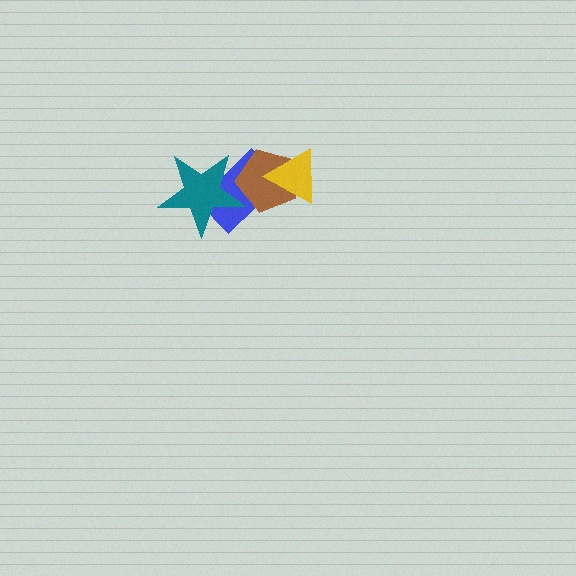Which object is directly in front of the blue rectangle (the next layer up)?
The brown pentagon is directly in front of the blue rectangle.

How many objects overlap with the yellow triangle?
2 objects overlap with the yellow triangle.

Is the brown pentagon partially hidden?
Yes, it is partially covered by another shape.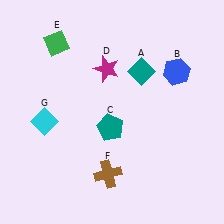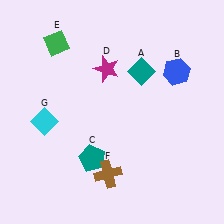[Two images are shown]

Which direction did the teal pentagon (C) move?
The teal pentagon (C) moved down.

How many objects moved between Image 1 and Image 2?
1 object moved between the two images.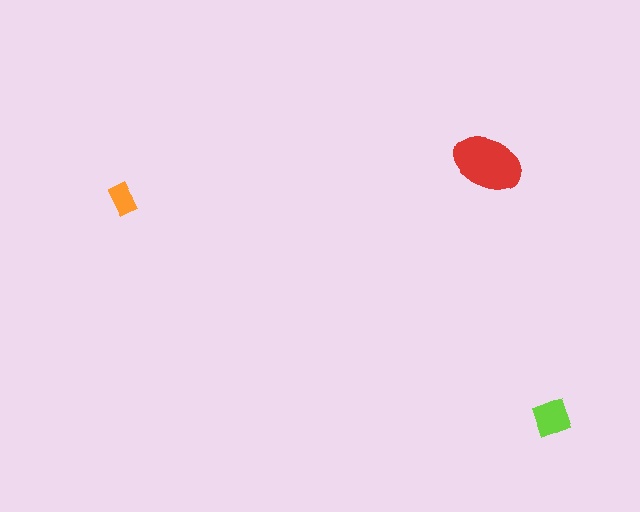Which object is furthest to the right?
The lime diamond is rightmost.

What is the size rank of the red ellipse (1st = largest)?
1st.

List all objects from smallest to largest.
The orange rectangle, the lime diamond, the red ellipse.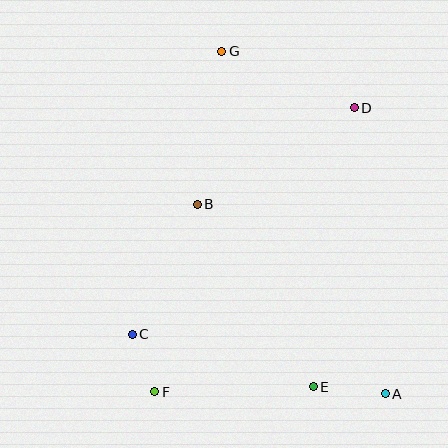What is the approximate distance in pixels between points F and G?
The distance between F and G is approximately 347 pixels.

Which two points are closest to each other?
Points C and F are closest to each other.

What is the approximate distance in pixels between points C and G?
The distance between C and G is approximately 297 pixels.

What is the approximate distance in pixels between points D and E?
The distance between D and E is approximately 282 pixels.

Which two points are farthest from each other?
Points A and G are farthest from each other.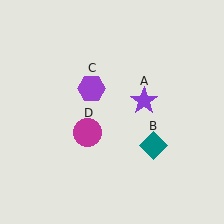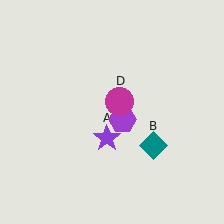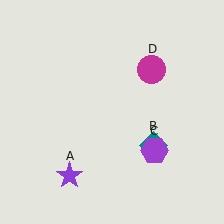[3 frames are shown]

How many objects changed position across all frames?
3 objects changed position: purple star (object A), purple hexagon (object C), magenta circle (object D).